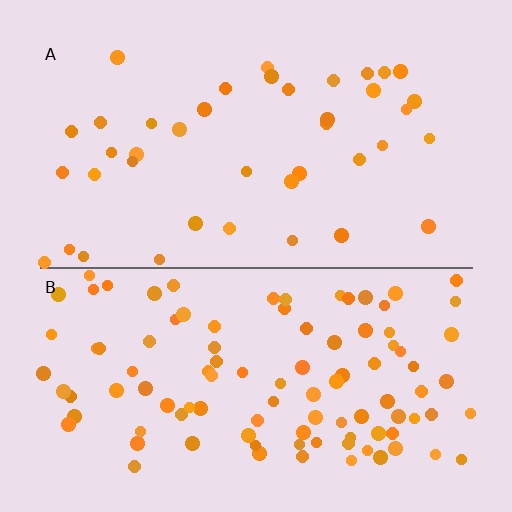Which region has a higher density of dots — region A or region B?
B (the bottom).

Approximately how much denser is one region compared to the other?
Approximately 2.5× — region B over region A.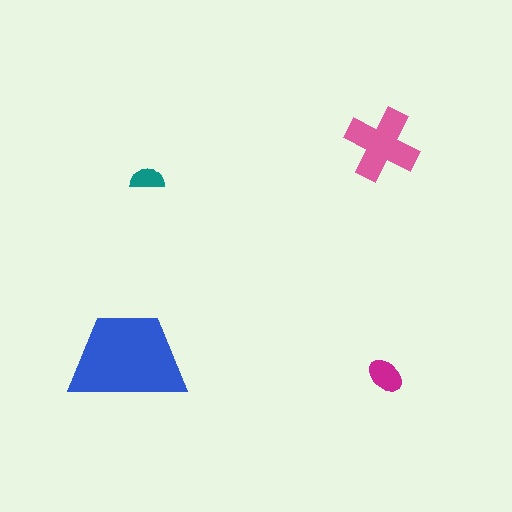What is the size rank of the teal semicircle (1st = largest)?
4th.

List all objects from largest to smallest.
The blue trapezoid, the pink cross, the magenta ellipse, the teal semicircle.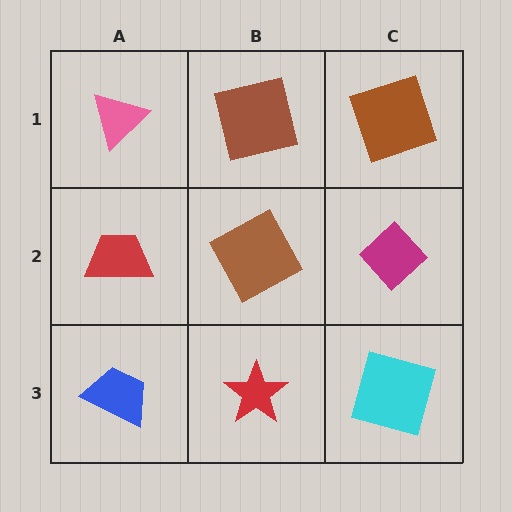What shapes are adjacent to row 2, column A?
A pink triangle (row 1, column A), a blue trapezoid (row 3, column A), a brown square (row 2, column B).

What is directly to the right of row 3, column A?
A red star.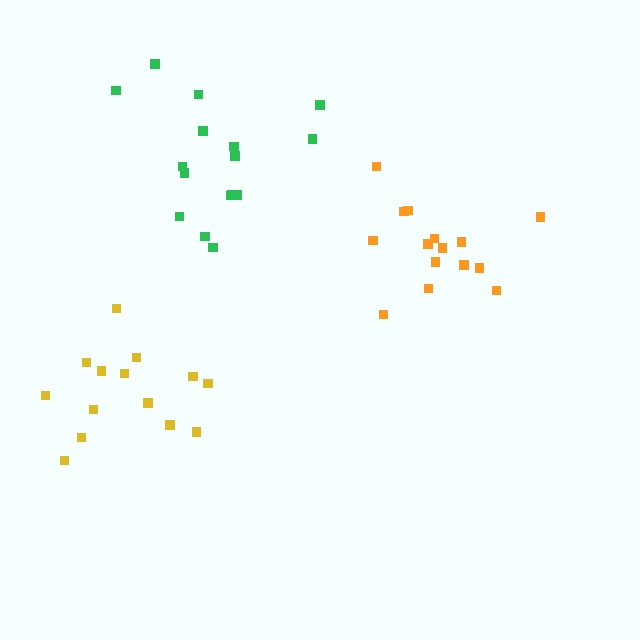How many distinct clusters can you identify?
There are 3 distinct clusters.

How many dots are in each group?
Group 1: 16 dots, Group 2: 14 dots, Group 3: 15 dots (45 total).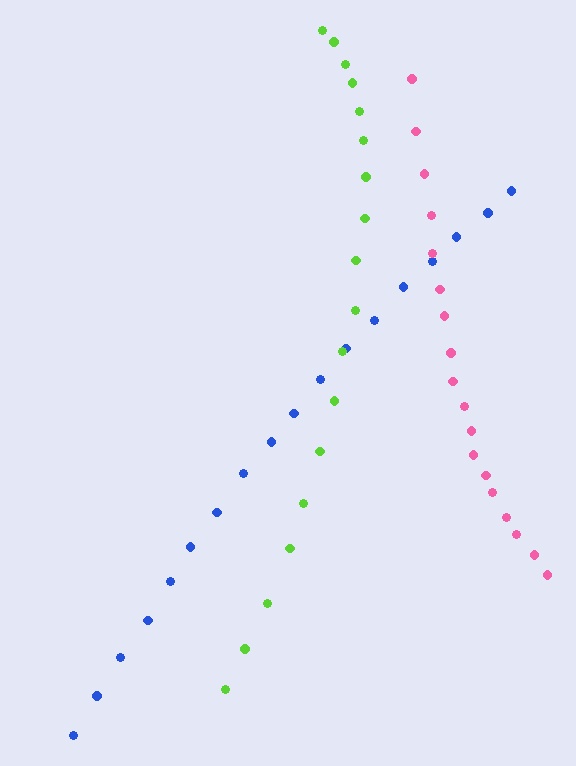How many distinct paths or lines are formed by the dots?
There are 3 distinct paths.